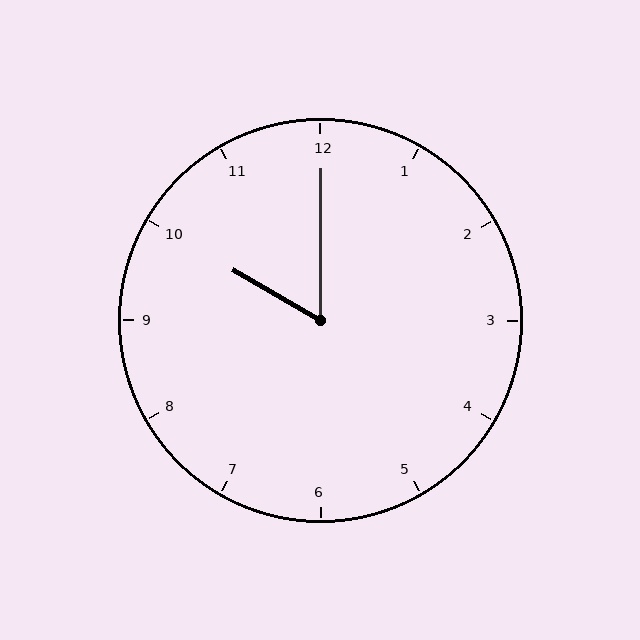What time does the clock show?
10:00.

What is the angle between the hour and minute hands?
Approximately 60 degrees.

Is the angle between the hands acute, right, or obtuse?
It is acute.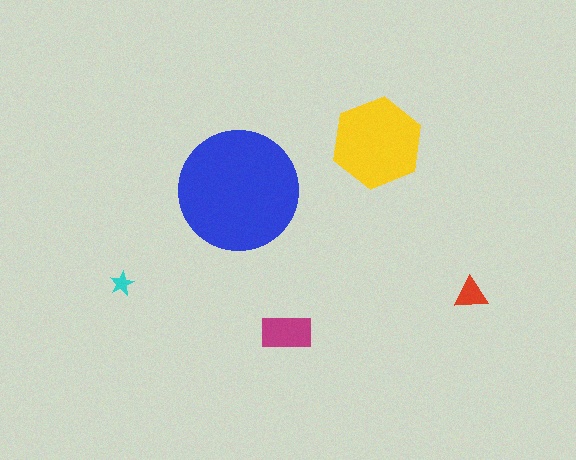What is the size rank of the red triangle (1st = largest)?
4th.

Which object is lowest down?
The magenta rectangle is bottommost.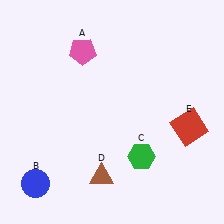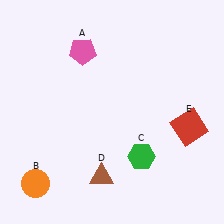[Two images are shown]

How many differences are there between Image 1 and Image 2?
There is 1 difference between the two images.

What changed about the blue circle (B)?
In Image 1, B is blue. In Image 2, it changed to orange.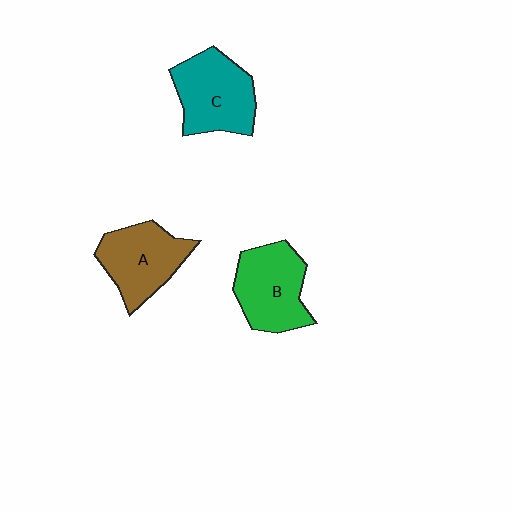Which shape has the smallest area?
Shape A (brown).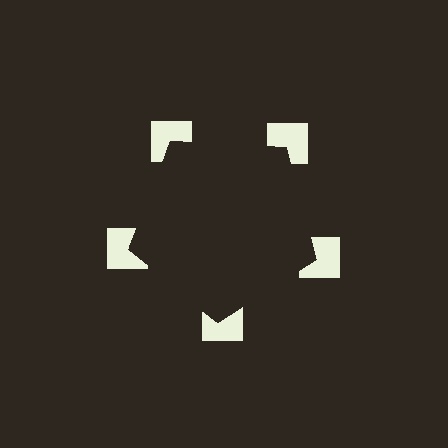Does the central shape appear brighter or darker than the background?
It typically appears slightly darker than the background, even though no actual brightness change is drawn.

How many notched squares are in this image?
There are 5 — one at each vertex of the illusory pentagon.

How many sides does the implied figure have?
5 sides.